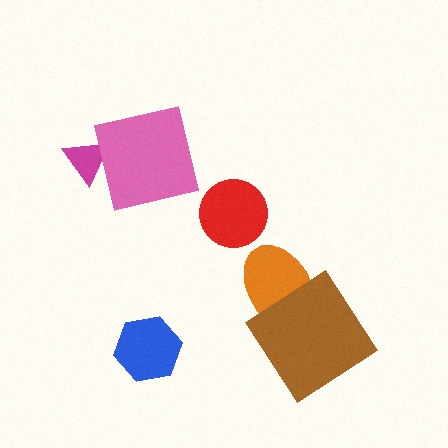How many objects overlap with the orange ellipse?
1 object overlaps with the orange ellipse.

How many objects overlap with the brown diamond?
1 object overlaps with the brown diamond.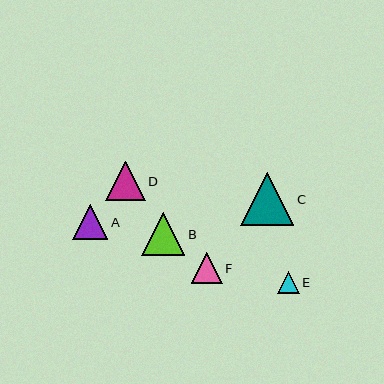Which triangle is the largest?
Triangle C is the largest with a size of approximately 53 pixels.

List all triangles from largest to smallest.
From largest to smallest: C, B, D, A, F, E.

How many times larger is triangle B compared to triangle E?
Triangle B is approximately 1.9 times the size of triangle E.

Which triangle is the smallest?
Triangle E is the smallest with a size of approximately 22 pixels.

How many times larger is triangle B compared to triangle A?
Triangle B is approximately 1.2 times the size of triangle A.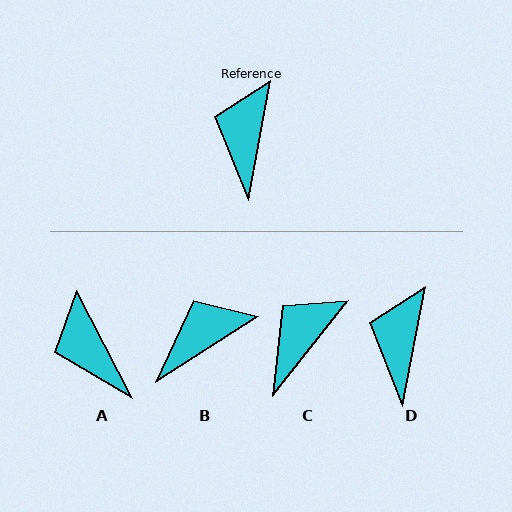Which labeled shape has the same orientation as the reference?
D.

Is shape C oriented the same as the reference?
No, it is off by about 28 degrees.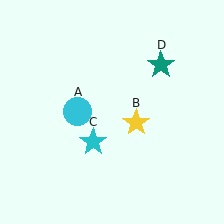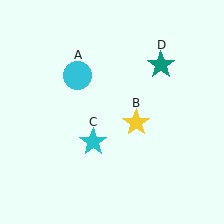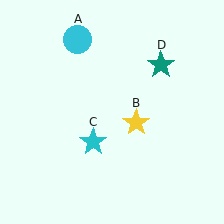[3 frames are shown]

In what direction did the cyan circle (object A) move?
The cyan circle (object A) moved up.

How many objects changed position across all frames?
1 object changed position: cyan circle (object A).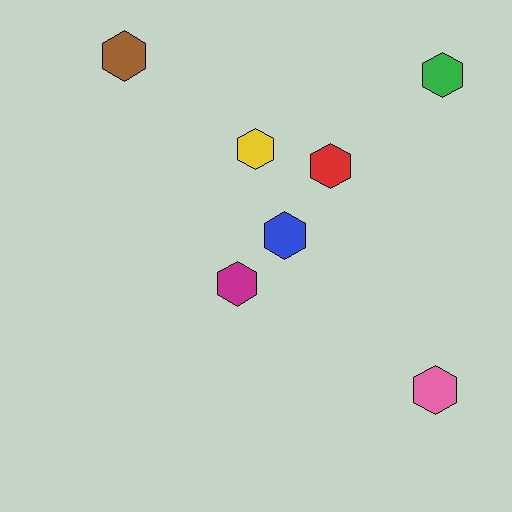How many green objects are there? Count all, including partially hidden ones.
There is 1 green object.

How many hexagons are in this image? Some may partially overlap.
There are 7 hexagons.